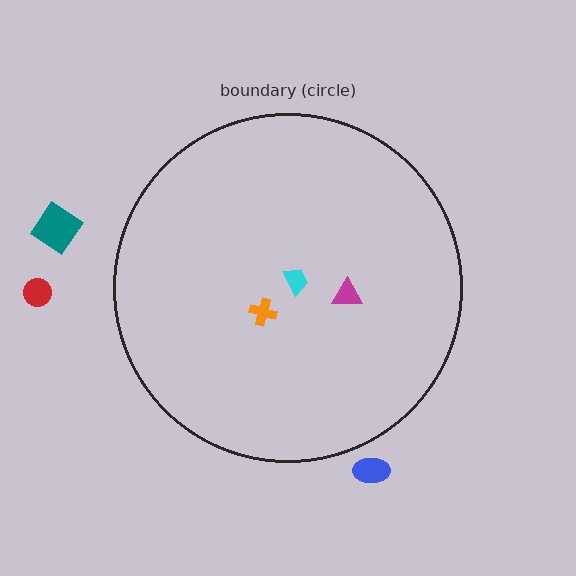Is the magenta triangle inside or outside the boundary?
Inside.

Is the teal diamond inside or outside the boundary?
Outside.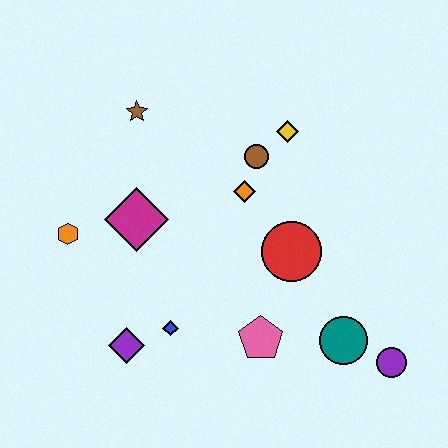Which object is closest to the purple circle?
The teal circle is closest to the purple circle.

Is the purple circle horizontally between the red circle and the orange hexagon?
No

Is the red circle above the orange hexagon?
No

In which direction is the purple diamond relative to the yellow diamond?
The purple diamond is below the yellow diamond.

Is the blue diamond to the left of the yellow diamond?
Yes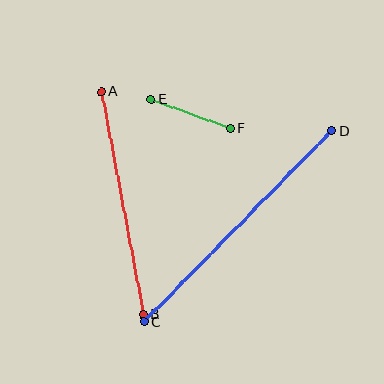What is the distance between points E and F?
The distance is approximately 85 pixels.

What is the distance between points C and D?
The distance is approximately 268 pixels.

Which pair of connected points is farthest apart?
Points C and D are farthest apart.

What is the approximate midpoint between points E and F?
The midpoint is at approximately (191, 114) pixels.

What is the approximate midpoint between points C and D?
The midpoint is at approximately (238, 227) pixels.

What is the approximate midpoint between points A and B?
The midpoint is at approximately (123, 203) pixels.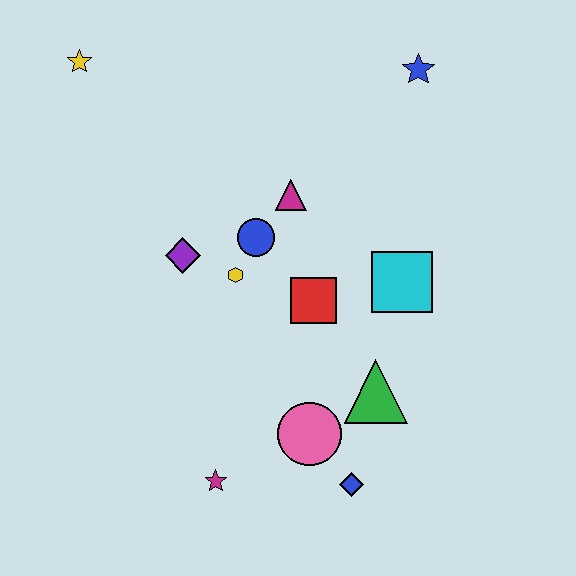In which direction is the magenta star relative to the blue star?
The magenta star is below the blue star.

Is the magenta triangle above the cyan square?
Yes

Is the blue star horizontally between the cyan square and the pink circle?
No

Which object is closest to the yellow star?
The purple diamond is closest to the yellow star.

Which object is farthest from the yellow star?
The blue diamond is farthest from the yellow star.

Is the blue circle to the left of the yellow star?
No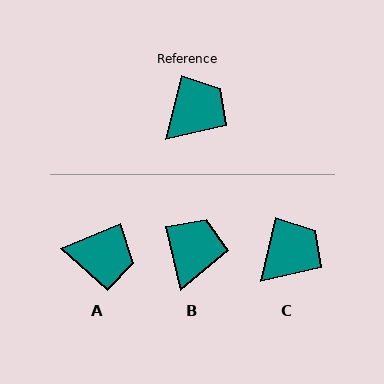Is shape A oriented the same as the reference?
No, it is off by about 54 degrees.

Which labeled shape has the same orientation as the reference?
C.